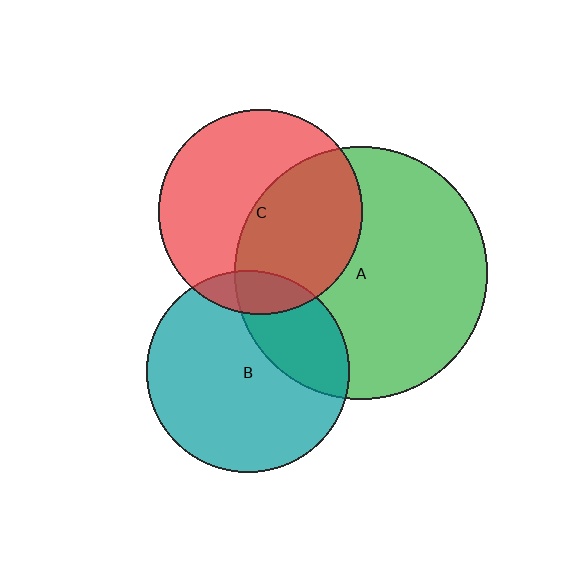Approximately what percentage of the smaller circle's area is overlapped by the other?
Approximately 10%.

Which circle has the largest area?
Circle A (green).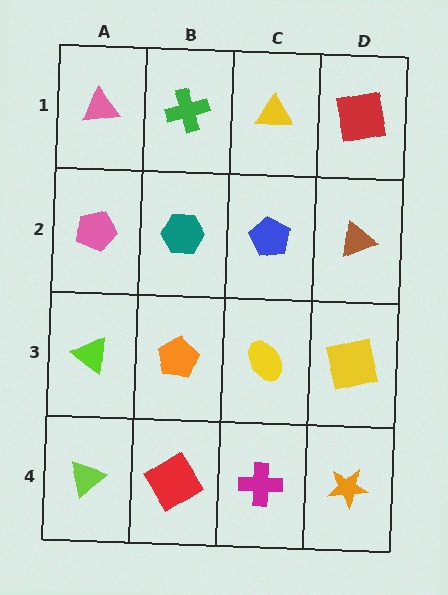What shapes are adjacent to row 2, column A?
A pink triangle (row 1, column A), a lime triangle (row 3, column A), a teal hexagon (row 2, column B).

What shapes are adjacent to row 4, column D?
A yellow square (row 3, column D), a magenta cross (row 4, column C).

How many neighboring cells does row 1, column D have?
2.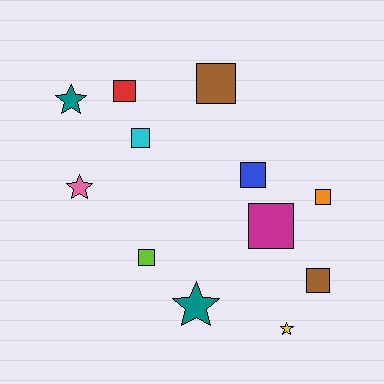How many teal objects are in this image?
There are 2 teal objects.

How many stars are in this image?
There are 4 stars.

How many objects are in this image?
There are 12 objects.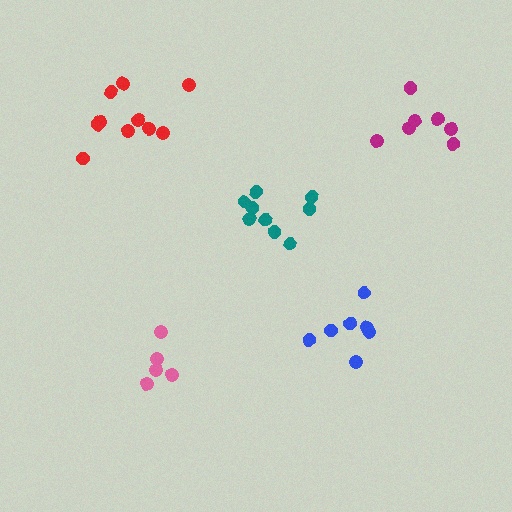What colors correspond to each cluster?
The clusters are colored: magenta, blue, pink, teal, red.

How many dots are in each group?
Group 1: 7 dots, Group 2: 7 dots, Group 3: 5 dots, Group 4: 9 dots, Group 5: 10 dots (38 total).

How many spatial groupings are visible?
There are 5 spatial groupings.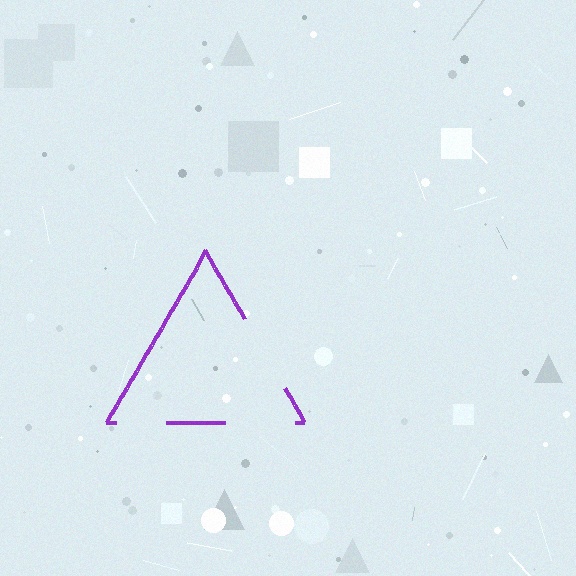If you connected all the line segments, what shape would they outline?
They would outline a triangle.